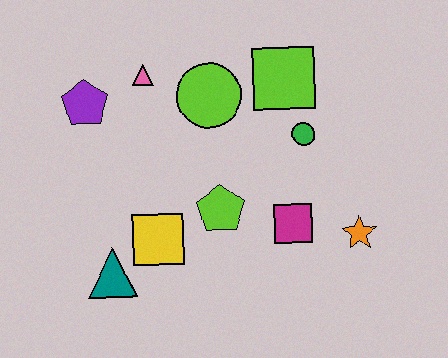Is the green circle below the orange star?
No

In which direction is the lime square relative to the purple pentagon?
The lime square is to the right of the purple pentagon.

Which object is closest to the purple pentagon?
The pink triangle is closest to the purple pentagon.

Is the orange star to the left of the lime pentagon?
No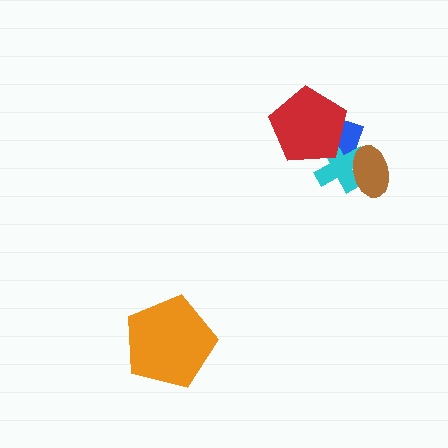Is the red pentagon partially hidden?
No, no other shape covers it.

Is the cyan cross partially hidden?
Yes, it is partially covered by another shape.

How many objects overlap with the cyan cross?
3 objects overlap with the cyan cross.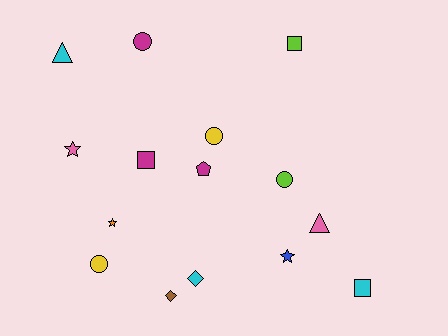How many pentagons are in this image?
There is 1 pentagon.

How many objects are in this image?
There are 15 objects.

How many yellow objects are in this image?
There are 2 yellow objects.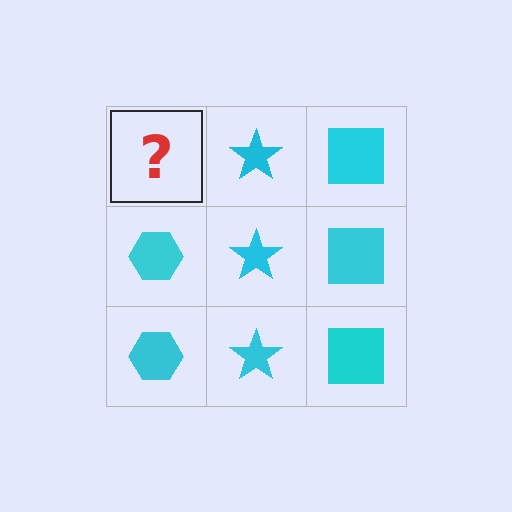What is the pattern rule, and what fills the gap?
The rule is that each column has a consistent shape. The gap should be filled with a cyan hexagon.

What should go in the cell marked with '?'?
The missing cell should contain a cyan hexagon.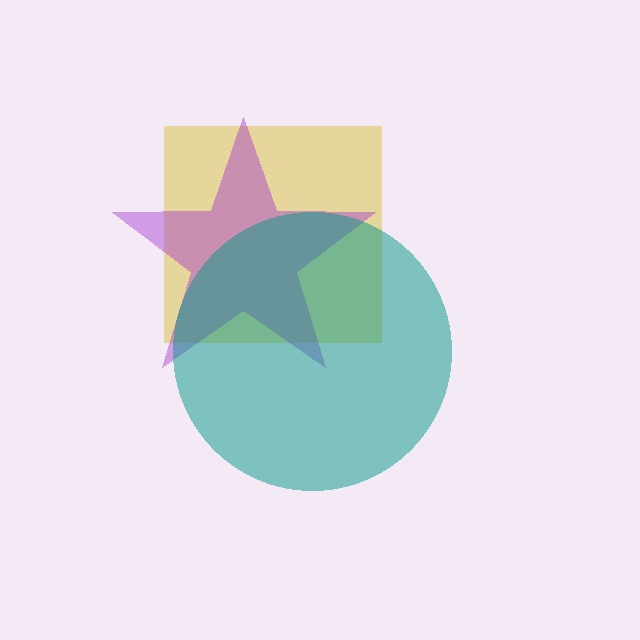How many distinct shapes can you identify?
There are 3 distinct shapes: a yellow square, a purple star, a teal circle.